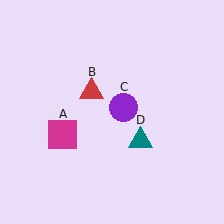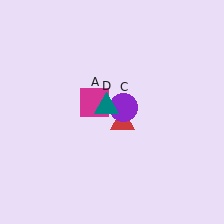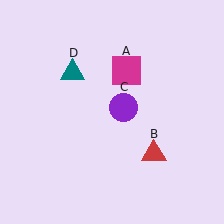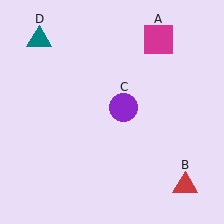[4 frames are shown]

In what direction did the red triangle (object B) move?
The red triangle (object B) moved down and to the right.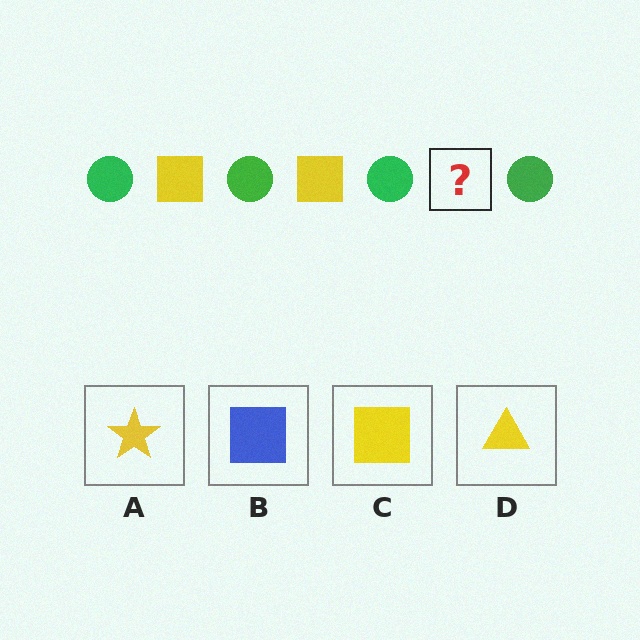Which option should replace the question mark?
Option C.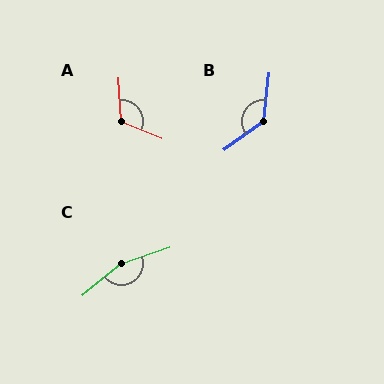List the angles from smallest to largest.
A (114°), B (133°), C (159°).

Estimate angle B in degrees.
Approximately 133 degrees.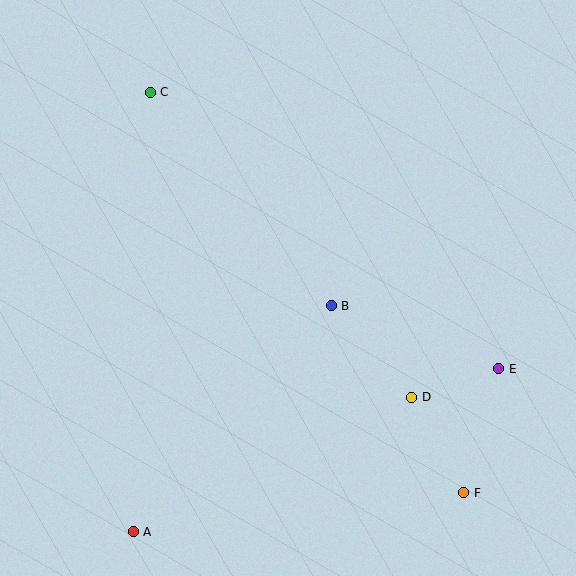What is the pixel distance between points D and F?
The distance between D and F is 109 pixels.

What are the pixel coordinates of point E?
Point E is at (499, 369).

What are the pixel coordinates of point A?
Point A is at (133, 532).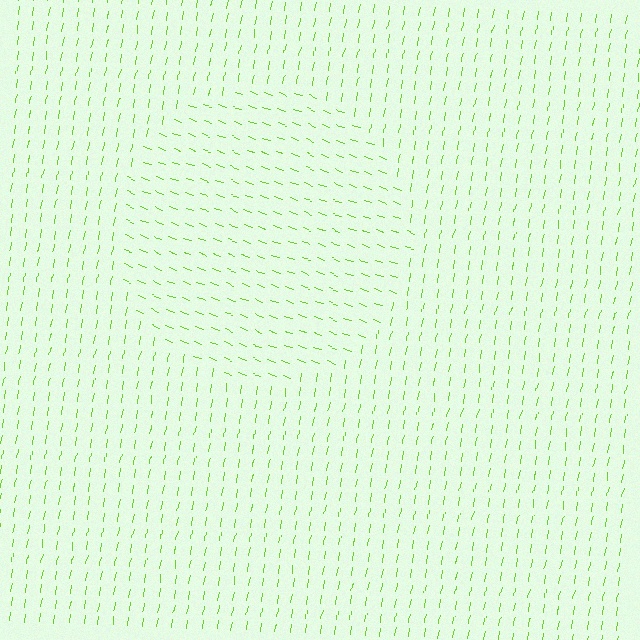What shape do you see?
I see a circle.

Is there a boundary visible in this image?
Yes, there is a texture boundary formed by a change in line orientation.